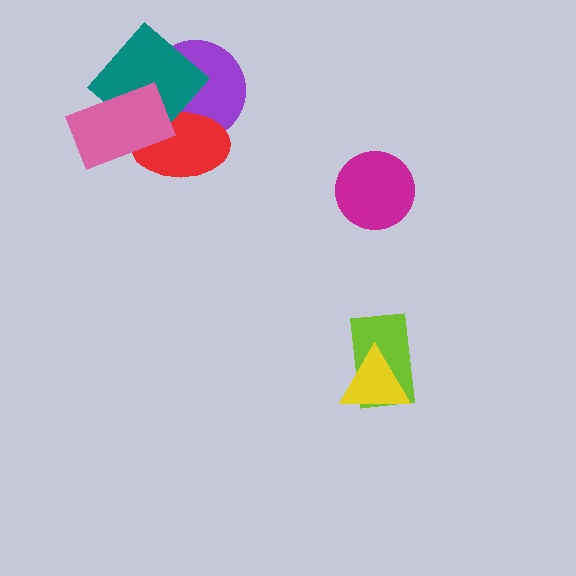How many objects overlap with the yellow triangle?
1 object overlaps with the yellow triangle.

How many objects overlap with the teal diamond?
3 objects overlap with the teal diamond.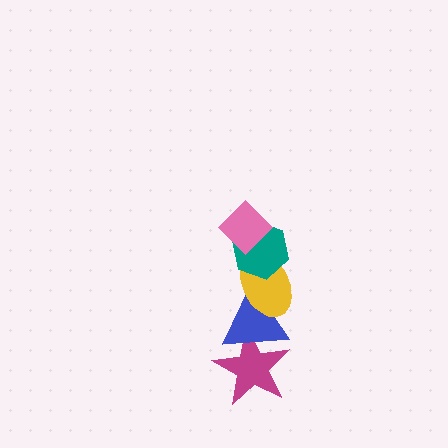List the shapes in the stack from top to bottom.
From top to bottom: the pink diamond, the teal hexagon, the yellow ellipse, the blue triangle, the magenta star.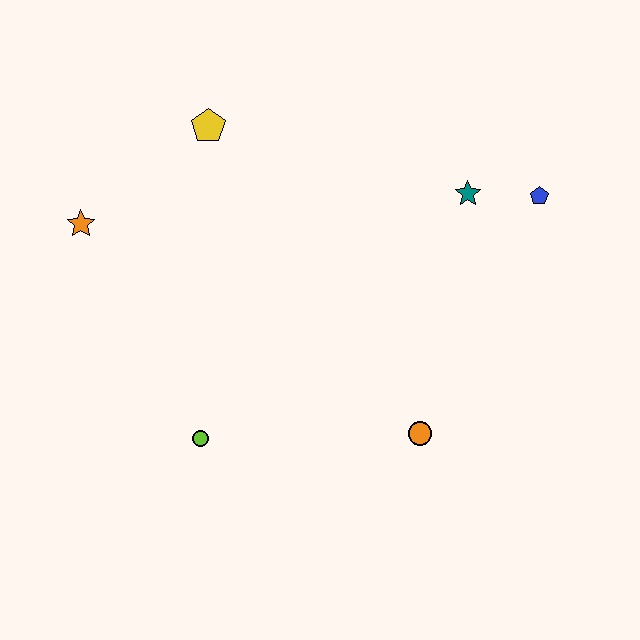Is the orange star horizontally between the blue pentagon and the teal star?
No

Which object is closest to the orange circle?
The lime circle is closest to the orange circle.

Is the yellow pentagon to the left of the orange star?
No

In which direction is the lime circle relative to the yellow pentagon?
The lime circle is below the yellow pentagon.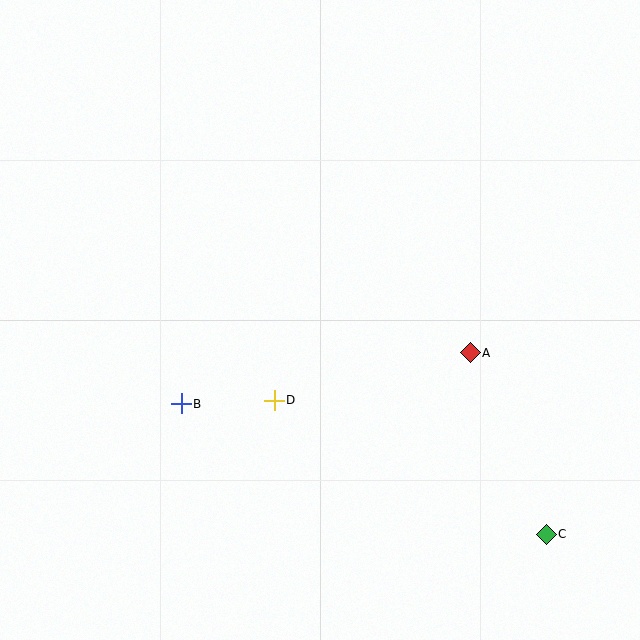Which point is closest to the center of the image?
Point D at (274, 400) is closest to the center.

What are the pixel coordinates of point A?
Point A is at (470, 353).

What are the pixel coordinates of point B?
Point B is at (181, 404).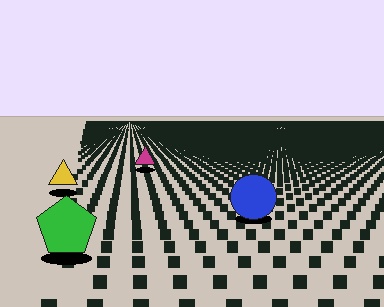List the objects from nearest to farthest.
From nearest to farthest: the green pentagon, the blue circle, the yellow triangle, the magenta triangle.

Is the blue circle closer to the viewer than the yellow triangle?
Yes. The blue circle is closer — you can tell from the texture gradient: the ground texture is coarser near it.